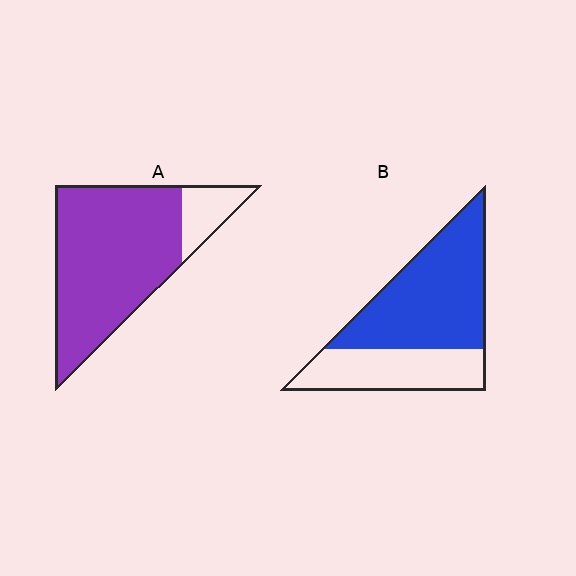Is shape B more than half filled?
Yes.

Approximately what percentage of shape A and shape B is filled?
A is approximately 85% and B is approximately 65%.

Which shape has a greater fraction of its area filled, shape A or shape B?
Shape A.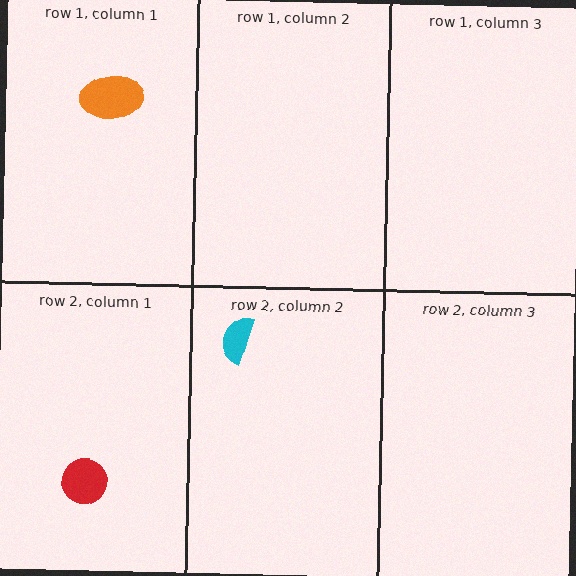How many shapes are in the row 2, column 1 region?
1.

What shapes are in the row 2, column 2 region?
The cyan semicircle.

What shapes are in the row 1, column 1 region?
The orange ellipse.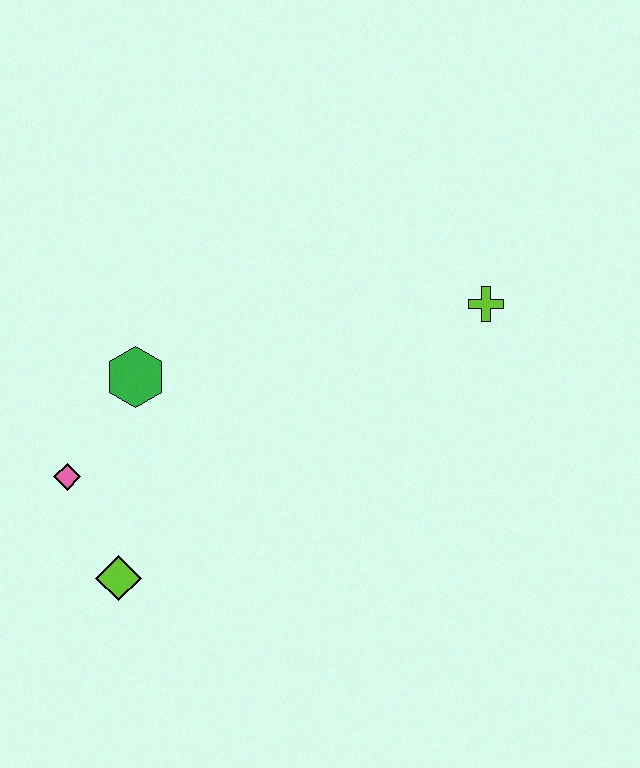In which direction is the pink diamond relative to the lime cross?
The pink diamond is to the left of the lime cross.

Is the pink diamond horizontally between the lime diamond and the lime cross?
No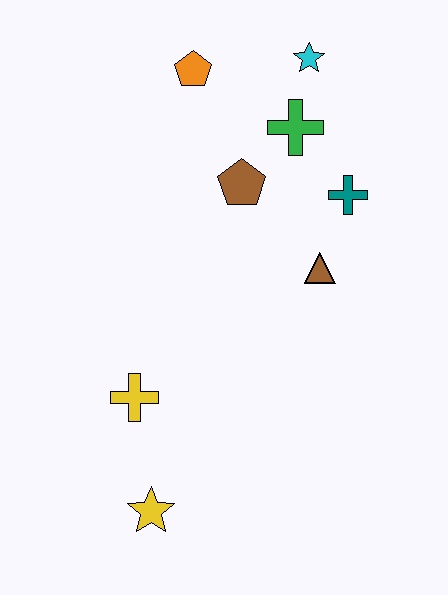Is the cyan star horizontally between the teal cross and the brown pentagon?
Yes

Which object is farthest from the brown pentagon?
The yellow star is farthest from the brown pentagon.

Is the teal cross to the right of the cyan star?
Yes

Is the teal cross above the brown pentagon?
No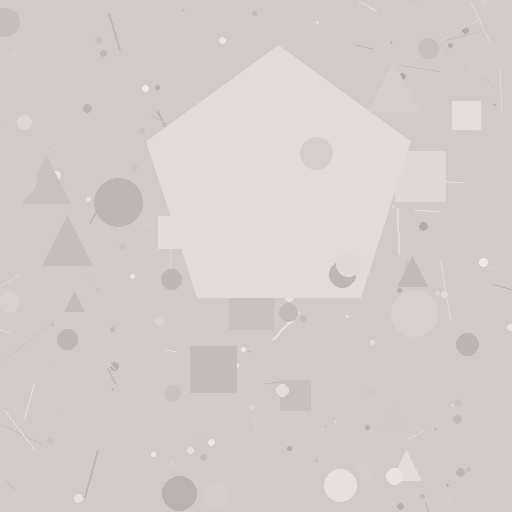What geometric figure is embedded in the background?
A pentagon is embedded in the background.